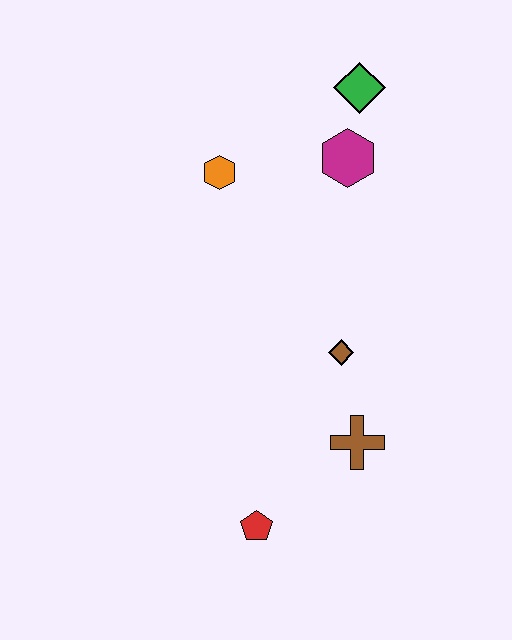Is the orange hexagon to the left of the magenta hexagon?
Yes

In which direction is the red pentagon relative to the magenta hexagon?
The red pentagon is below the magenta hexagon.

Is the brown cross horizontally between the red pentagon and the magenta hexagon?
No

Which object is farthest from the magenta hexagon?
The red pentagon is farthest from the magenta hexagon.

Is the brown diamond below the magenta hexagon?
Yes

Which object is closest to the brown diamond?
The brown cross is closest to the brown diamond.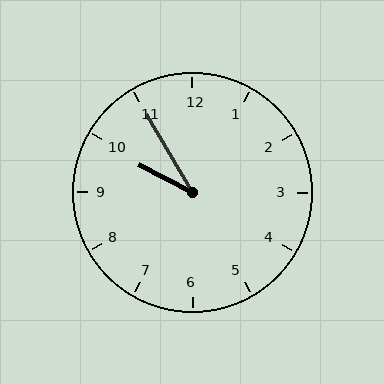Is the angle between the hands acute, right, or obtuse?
It is acute.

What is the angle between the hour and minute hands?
Approximately 32 degrees.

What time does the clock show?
9:55.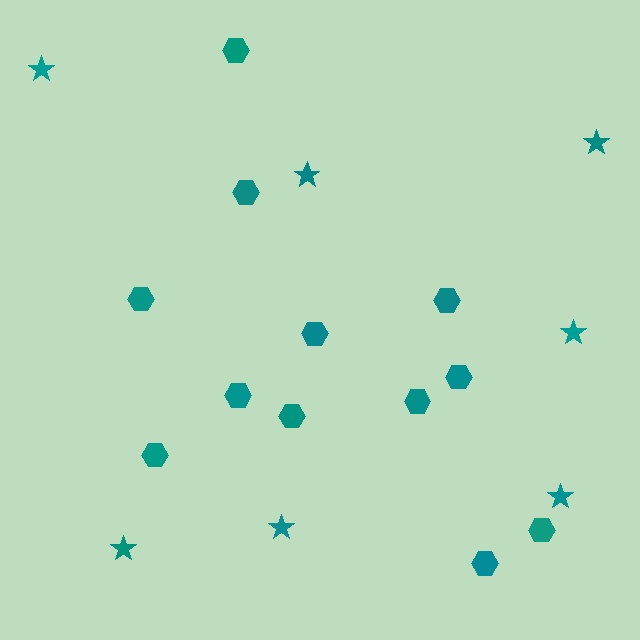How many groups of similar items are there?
There are 2 groups: one group of hexagons (12) and one group of stars (7).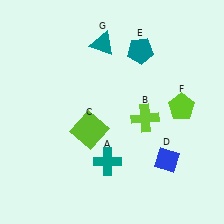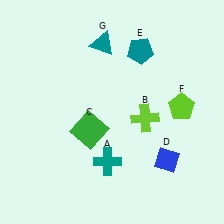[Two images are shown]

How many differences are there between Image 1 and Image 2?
There is 1 difference between the two images.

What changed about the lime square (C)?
In Image 1, C is lime. In Image 2, it changed to green.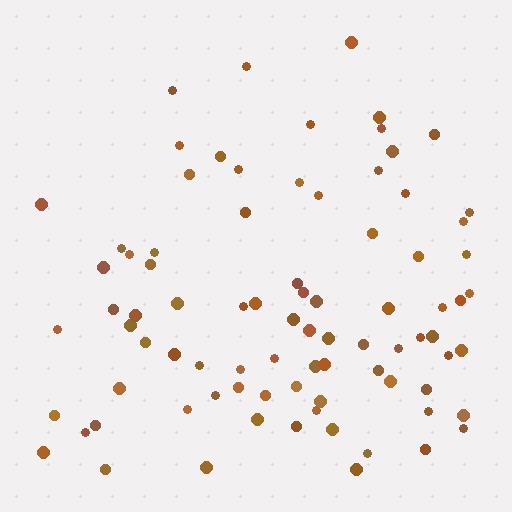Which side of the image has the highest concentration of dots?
The bottom.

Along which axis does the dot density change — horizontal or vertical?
Vertical.